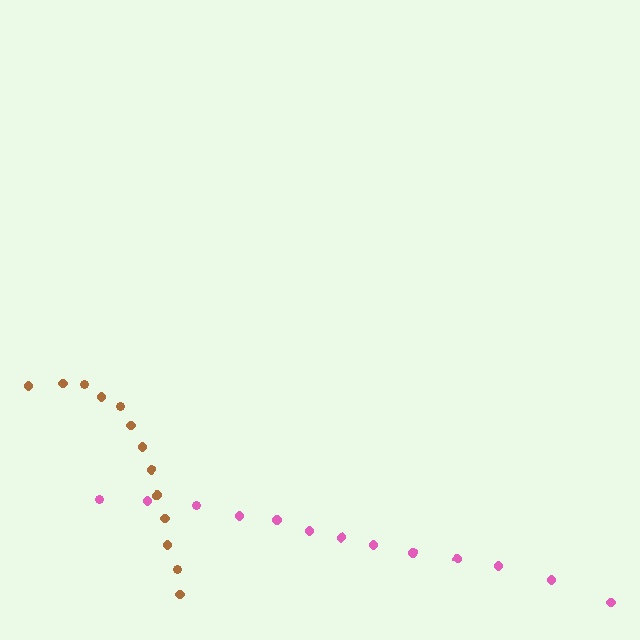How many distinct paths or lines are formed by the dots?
There are 2 distinct paths.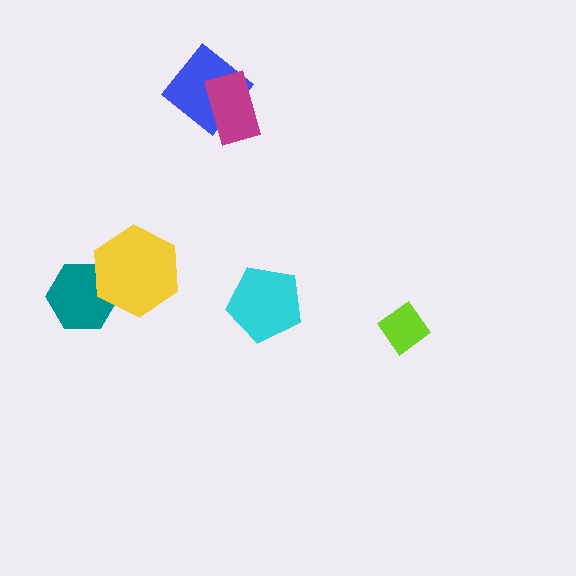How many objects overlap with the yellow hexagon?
1 object overlaps with the yellow hexagon.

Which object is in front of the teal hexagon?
The yellow hexagon is in front of the teal hexagon.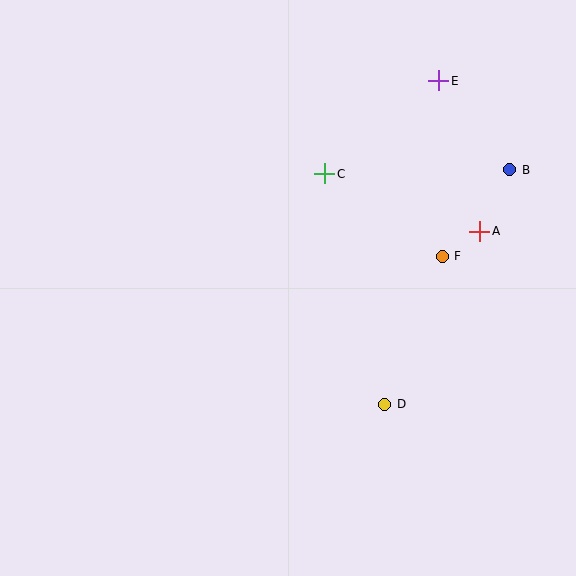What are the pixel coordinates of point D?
Point D is at (385, 404).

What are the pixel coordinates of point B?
Point B is at (510, 170).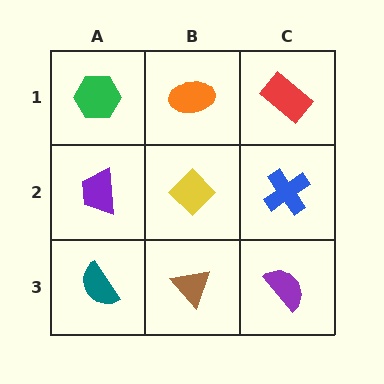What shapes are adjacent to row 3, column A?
A purple trapezoid (row 2, column A), a brown triangle (row 3, column B).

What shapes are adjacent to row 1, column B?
A yellow diamond (row 2, column B), a green hexagon (row 1, column A), a red rectangle (row 1, column C).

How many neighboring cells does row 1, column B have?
3.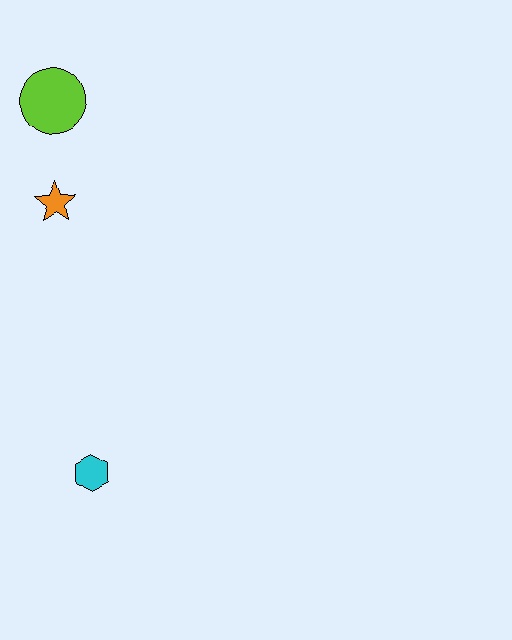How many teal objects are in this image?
There are no teal objects.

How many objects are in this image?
There are 3 objects.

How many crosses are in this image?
There are no crosses.